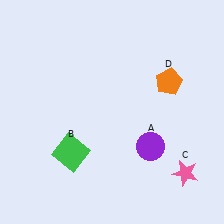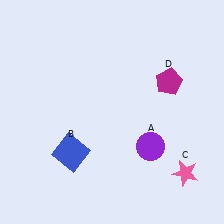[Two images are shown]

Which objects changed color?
B changed from green to blue. D changed from orange to magenta.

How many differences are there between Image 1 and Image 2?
There are 2 differences between the two images.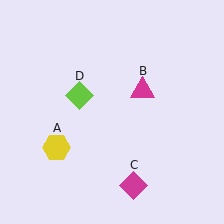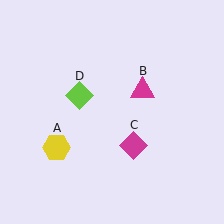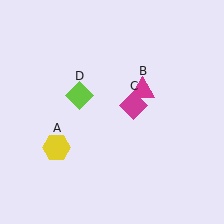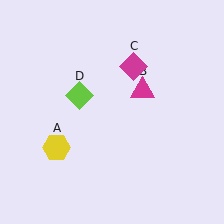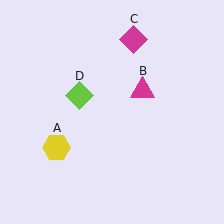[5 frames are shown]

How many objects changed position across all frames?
1 object changed position: magenta diamond (object C).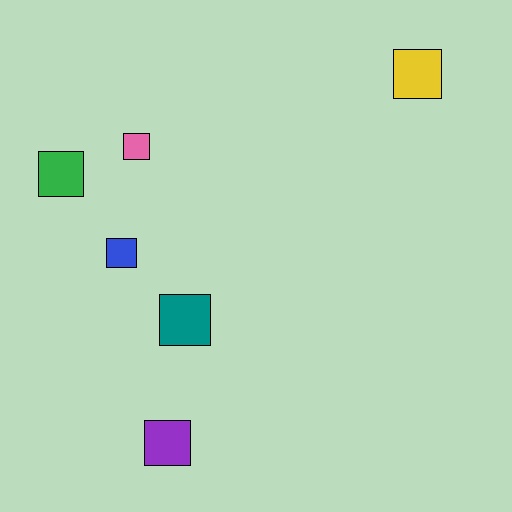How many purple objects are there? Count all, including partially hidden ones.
There is 1 purple object.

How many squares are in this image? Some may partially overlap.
There are 6 squares.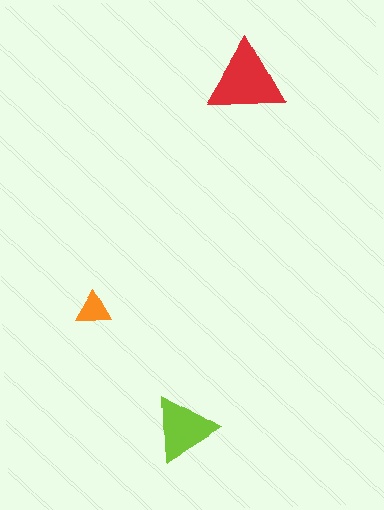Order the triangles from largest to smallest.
the red one, the lime one, the orange one.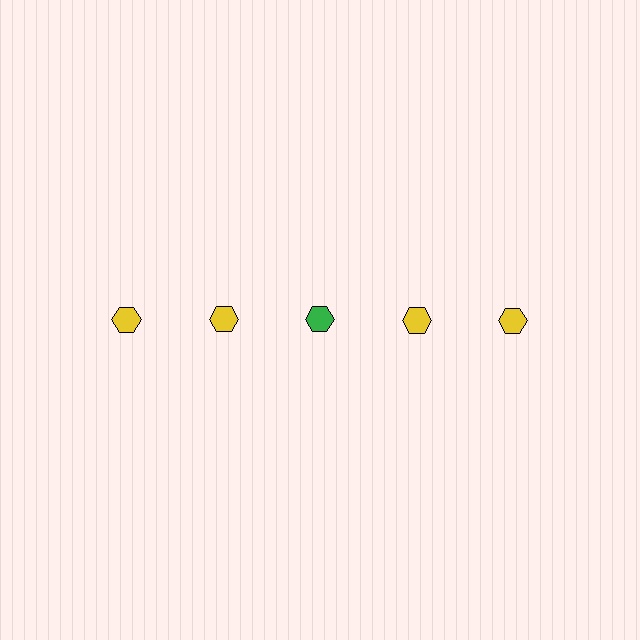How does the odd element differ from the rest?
It has a different color: green instead of yellow.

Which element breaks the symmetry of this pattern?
The green hexagon in the top row, center column breaks the symmetry. All other shapes are yellow hexagons.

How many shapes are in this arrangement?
There are 5 shapes arranged in a grid pattern.